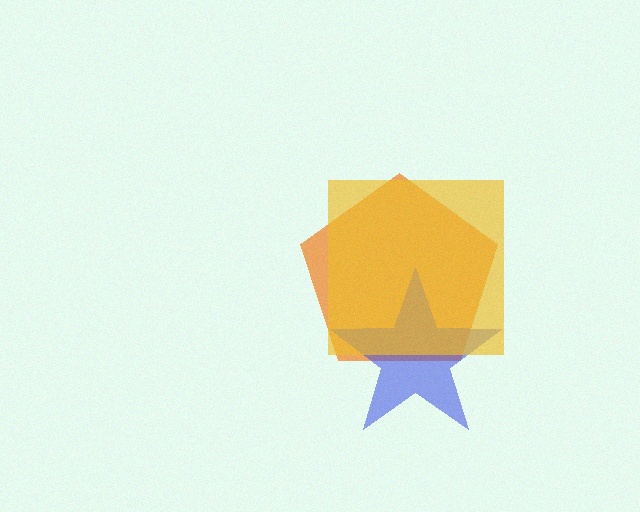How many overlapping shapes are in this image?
There are 3 overlapping shapes in the image.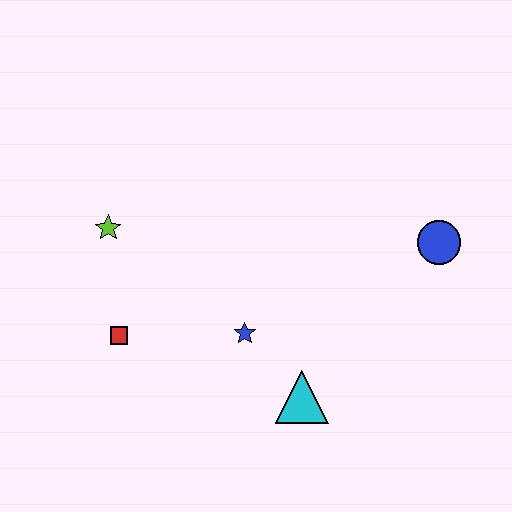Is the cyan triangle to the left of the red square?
No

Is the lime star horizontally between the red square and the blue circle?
No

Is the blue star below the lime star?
Yes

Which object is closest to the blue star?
The cyan triangle is closest to the blue star.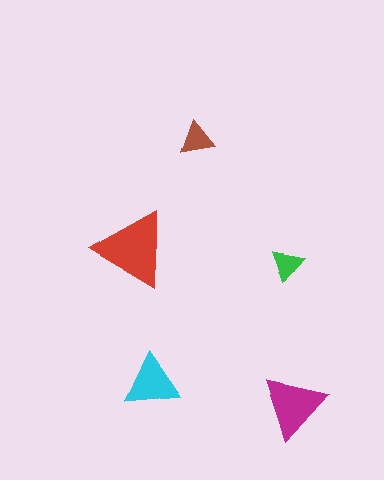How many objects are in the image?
There are 5 objects in the image.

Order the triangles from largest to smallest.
the red one, the magenta one, the cyan one, the brown one, the green one.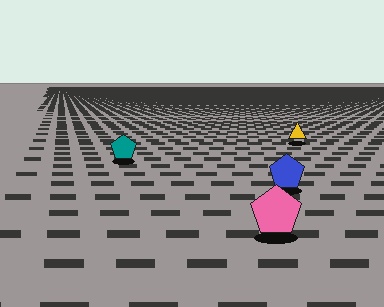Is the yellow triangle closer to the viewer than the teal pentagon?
No. The teal pentagon is closer — you can tell from the texture gradient: the ground texture is coarser near it.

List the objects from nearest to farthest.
From nearest to farthest: the pink pentagon, the blue pentagon, the teal pentagon, the yellow triangle.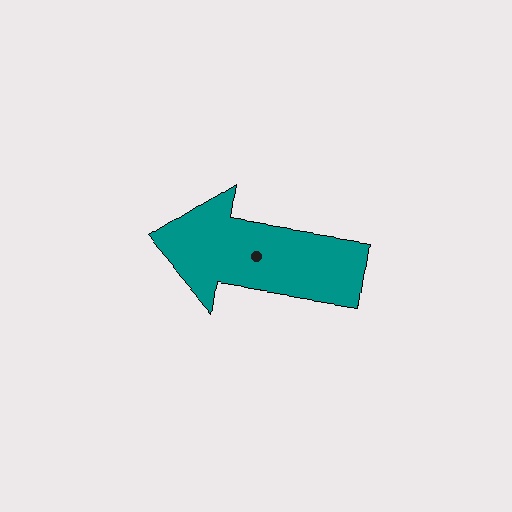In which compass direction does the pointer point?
West.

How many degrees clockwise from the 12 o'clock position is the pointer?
Approximately 279 degrees.